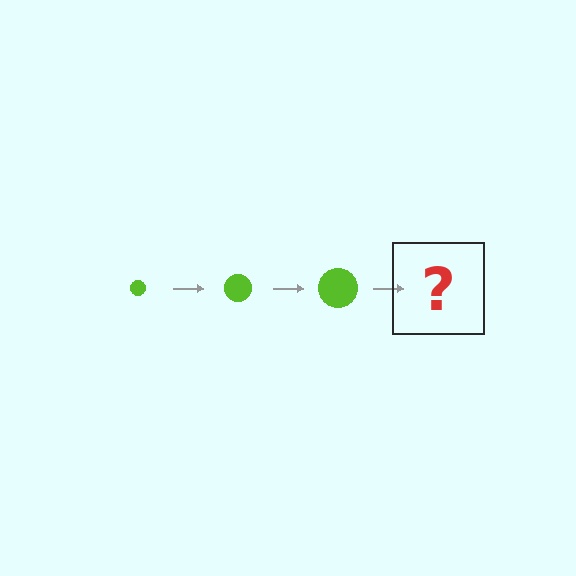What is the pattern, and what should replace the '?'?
The pattern is that the circle gets progressively larger each step. The '?' should be a lime circle, larger than the previous one.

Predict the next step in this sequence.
The next step is a lime circle, larger than the previous one.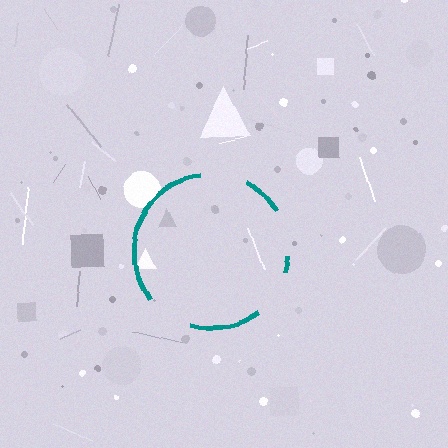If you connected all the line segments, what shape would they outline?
They would outline a circle.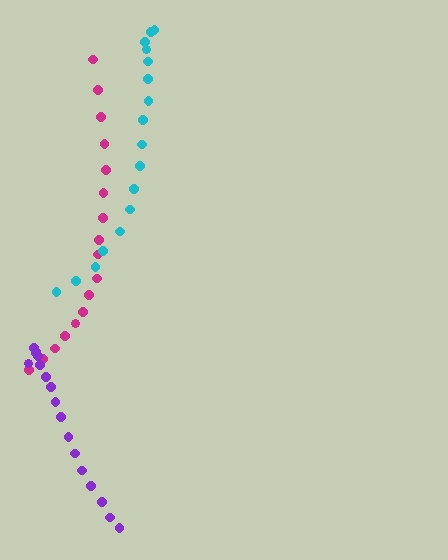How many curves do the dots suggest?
There are 3 distinct paths.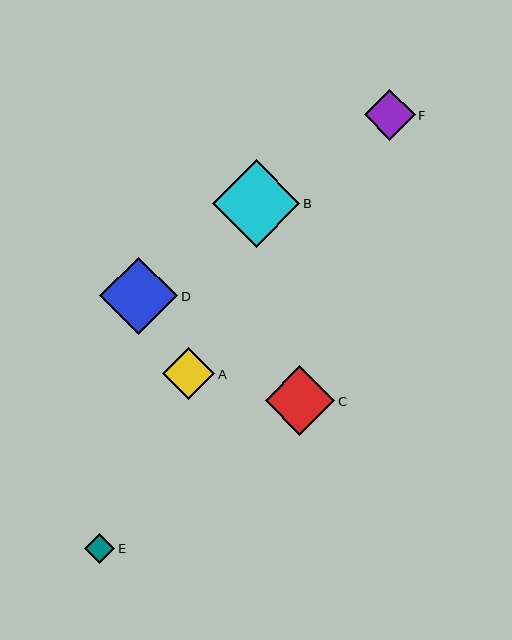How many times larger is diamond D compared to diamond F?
Diamond D is approximately 1.5 times the size of diamond F.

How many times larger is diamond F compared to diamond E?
Diamond F is approximately 1.7 times the size of diamond E.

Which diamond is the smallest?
Diamond E is the smallest with a size of approximately 30 pixels.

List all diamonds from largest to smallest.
From largest to smallest: B, D, C, A, F, E.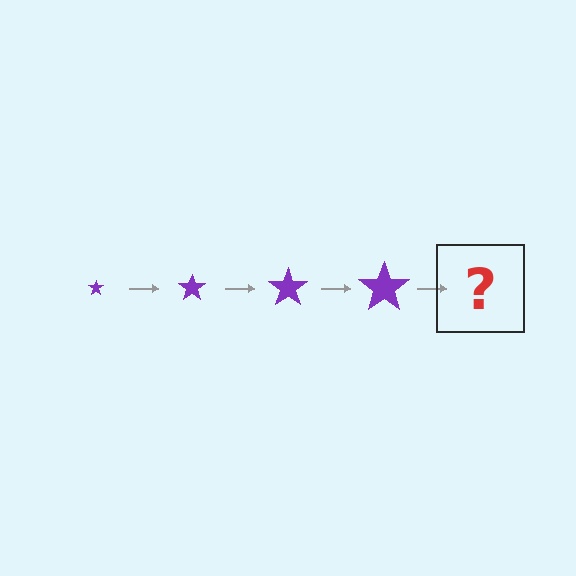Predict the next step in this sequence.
The next step is a purple star, larger than the previous one.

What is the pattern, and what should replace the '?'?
The pattern is that the star gets progressively larger each step. The '?' should be a purple star, larger than the previous one.